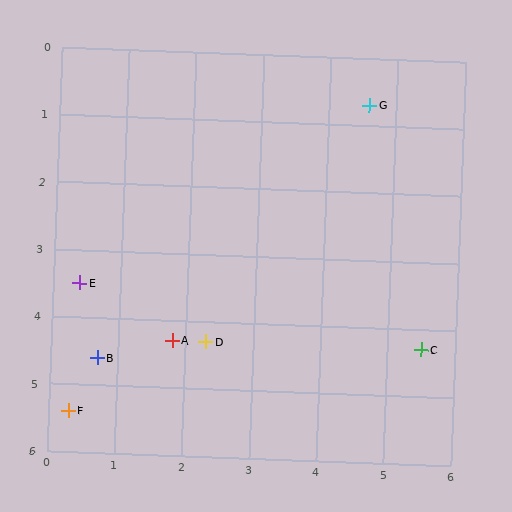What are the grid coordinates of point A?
Point A is at approximately (1.8, 4.3).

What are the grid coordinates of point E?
Point E is at approximately (0.4, 3.5).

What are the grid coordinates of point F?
Point F is at approximately (0.3, 5.4).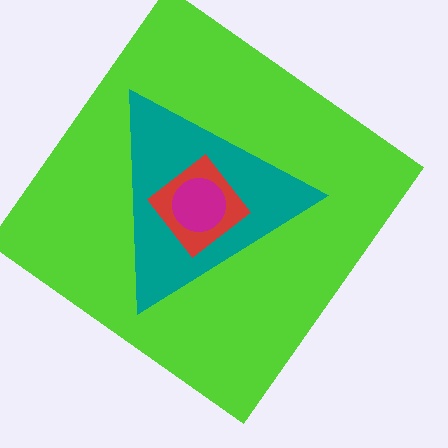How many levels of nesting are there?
4.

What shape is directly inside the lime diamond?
The teal triangle.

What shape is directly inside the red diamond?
The magenta circle.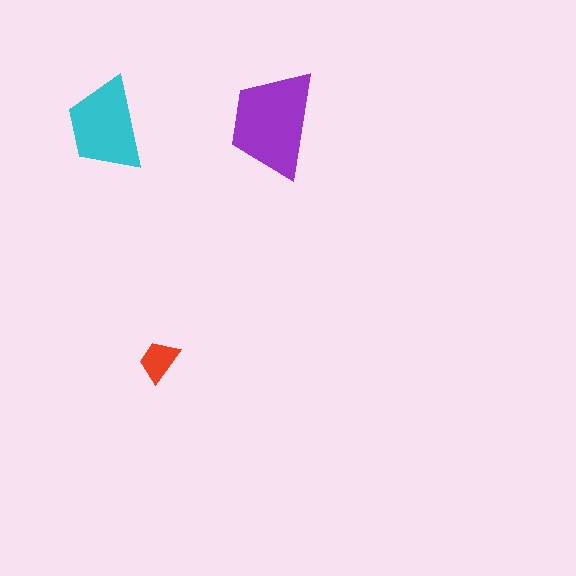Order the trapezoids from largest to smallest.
the purple one, the cyan one, the red one.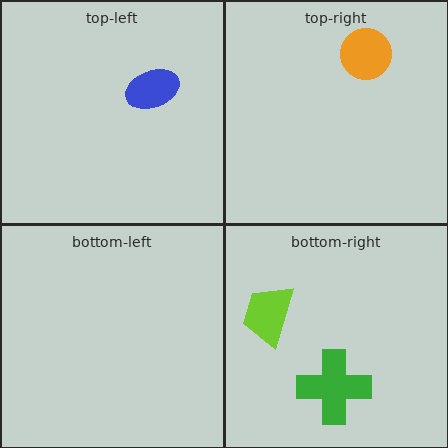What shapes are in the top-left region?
The blue ellipse.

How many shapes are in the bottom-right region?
2.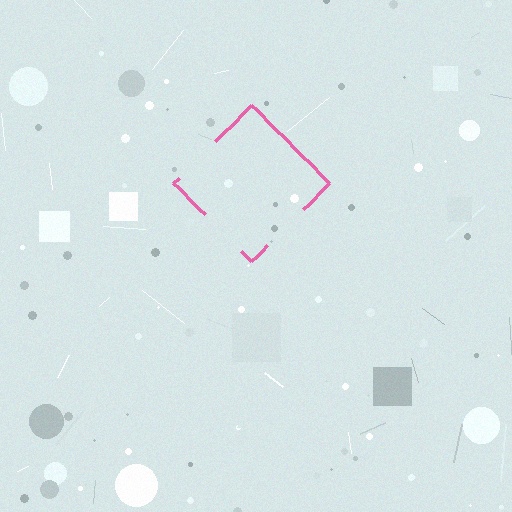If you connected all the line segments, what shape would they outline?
They would outline a diamond.